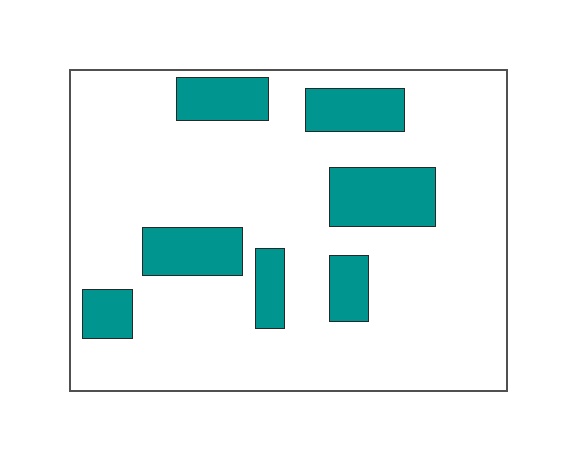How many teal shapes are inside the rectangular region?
7.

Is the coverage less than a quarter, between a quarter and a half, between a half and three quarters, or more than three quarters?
Less than a quarter.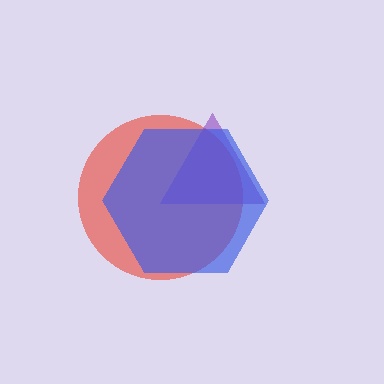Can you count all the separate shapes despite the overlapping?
Yes, there are 3 separate shapes.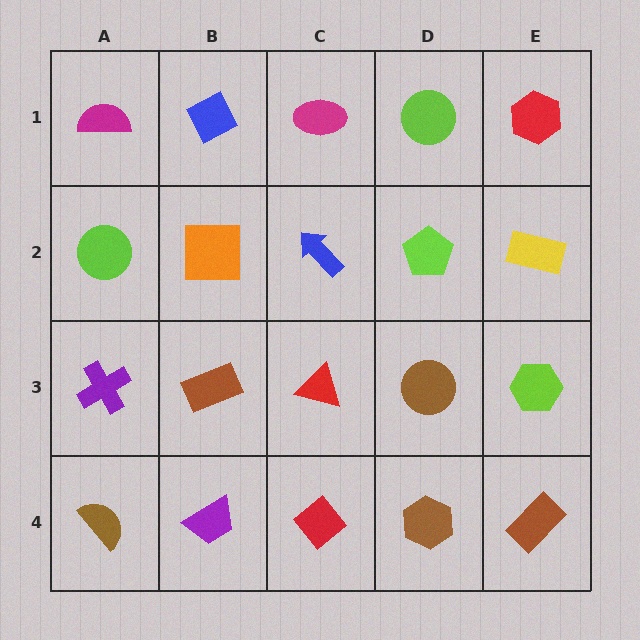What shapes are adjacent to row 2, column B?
A blue diamond (row 1, column B), a brown rectangle (row 3, column B), a lime circle (row 2, column A), a blue arrow (row 2, column C).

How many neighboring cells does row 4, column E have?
2.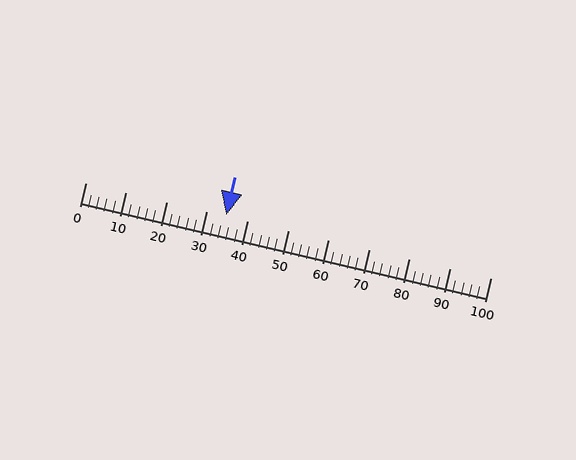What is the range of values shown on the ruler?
The ruler shows values from 0 to 100.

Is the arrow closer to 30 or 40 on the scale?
The arrow is closer to 30.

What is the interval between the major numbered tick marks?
The major tick marks are spaced 10 units apart.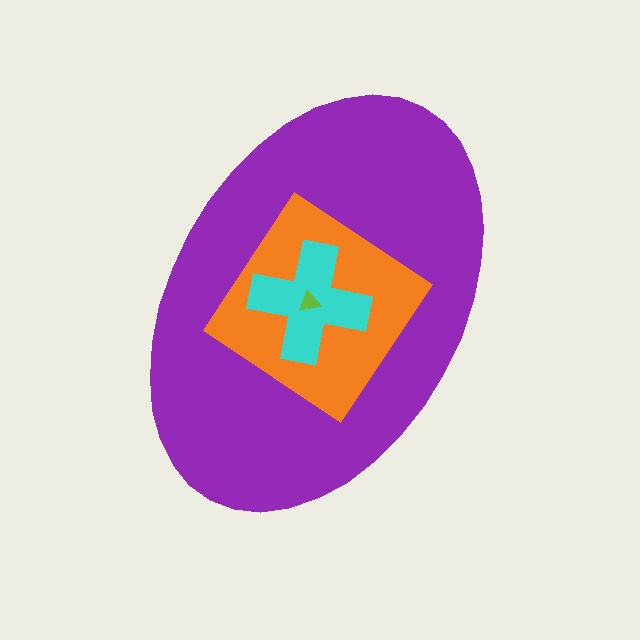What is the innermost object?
The lime triangle.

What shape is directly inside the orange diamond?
The cyan cross.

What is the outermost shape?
The purple ellipse.